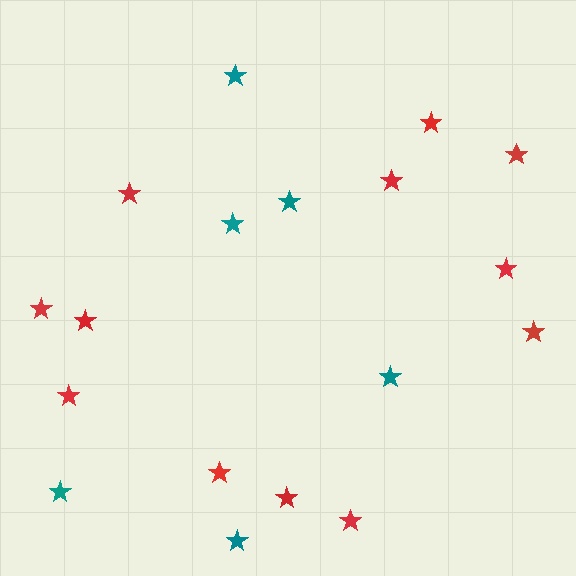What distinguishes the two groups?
There are 2 groups: one group of teal stars (6) and one group of red stars (12).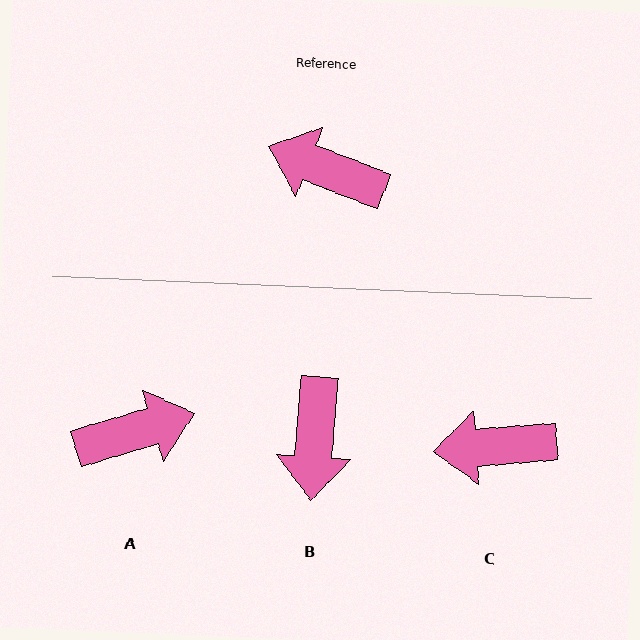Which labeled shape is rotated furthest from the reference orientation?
A, about 142 degrees away.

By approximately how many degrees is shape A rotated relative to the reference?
Approximately 142 degrees clockwise.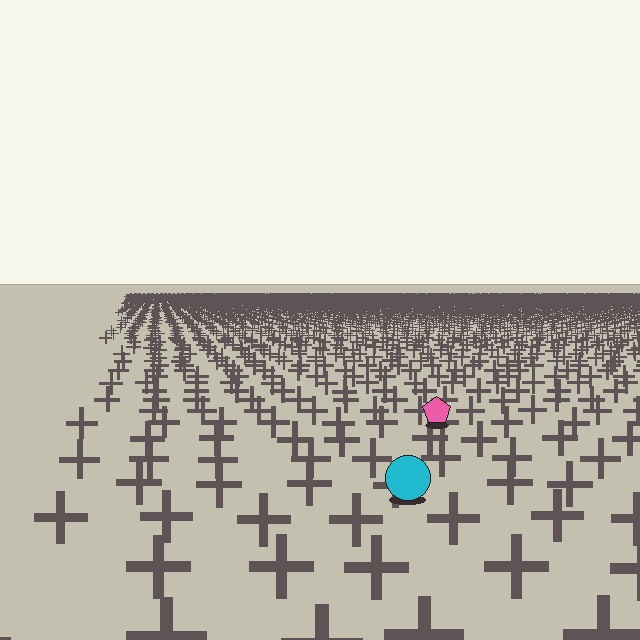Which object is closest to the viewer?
The cyan circle is closest. The texture marks near it are larger and more spread out.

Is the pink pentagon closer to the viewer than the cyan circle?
No. The cyan circle is closer — you can tell from the texture gradient: the ground texture is coarser near it.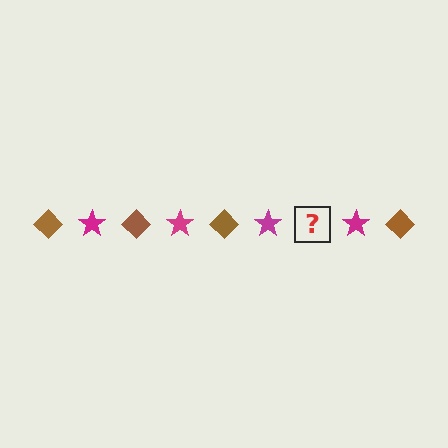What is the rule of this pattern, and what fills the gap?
The rule is that the pattern alternates between brown diamond and magenta star. The gap should be filled with a brown diamond.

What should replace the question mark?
The question mark should be replaced with a brown diamond.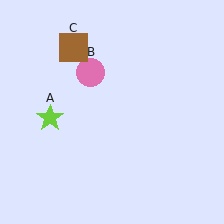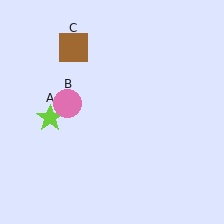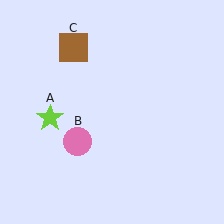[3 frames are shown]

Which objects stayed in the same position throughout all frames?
Lime star (object A) and brown square (object C) remained stationary.